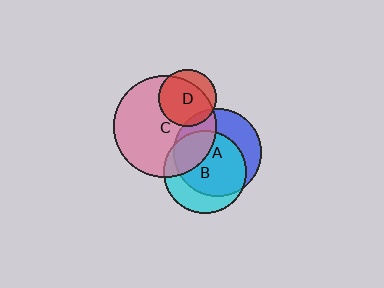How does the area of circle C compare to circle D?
Approximately 3.2 times.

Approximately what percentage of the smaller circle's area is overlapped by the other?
Approximately 10%.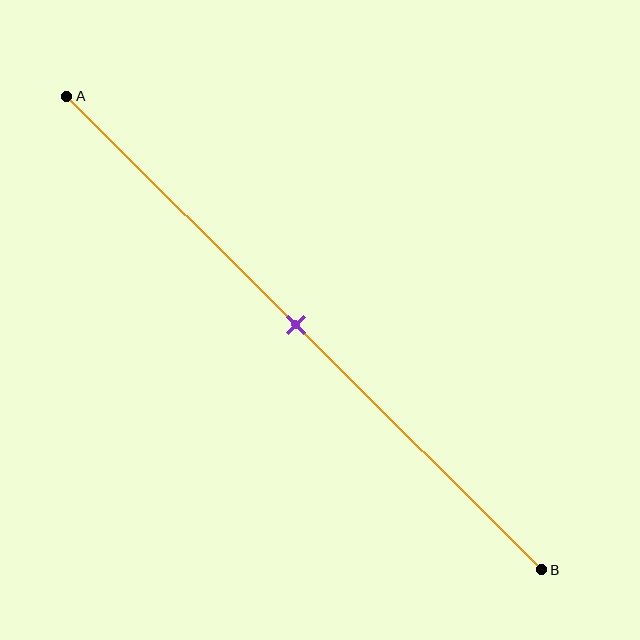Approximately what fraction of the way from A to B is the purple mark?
The purple mark is approximately 50% of the way from A to B.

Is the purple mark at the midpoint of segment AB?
Yes, the mark is approximately at the midpoint.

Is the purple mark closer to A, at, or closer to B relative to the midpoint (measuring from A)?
The purple mark is approximately at the midpoint of segment AB.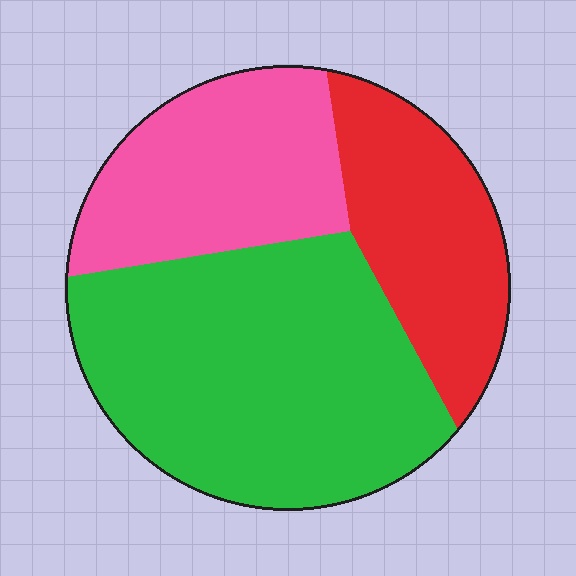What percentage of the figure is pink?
Pink takes up between a sixth and a third of the figure.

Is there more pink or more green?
Green.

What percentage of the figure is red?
Red takes up about one quarter (1/4) of the figure.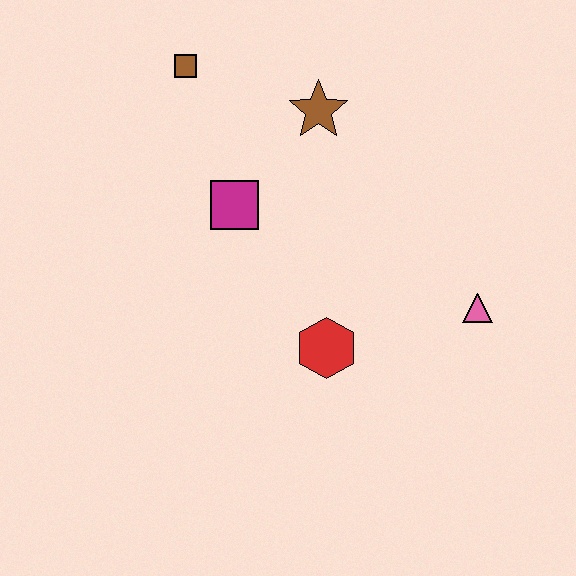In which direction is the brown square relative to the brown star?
The brown square is to the left of the brown star.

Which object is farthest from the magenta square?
The pink triangle is farthest from the magenta square.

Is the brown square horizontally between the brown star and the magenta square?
No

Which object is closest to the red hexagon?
The pink triangle is closest to the red hexagon.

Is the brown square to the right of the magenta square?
No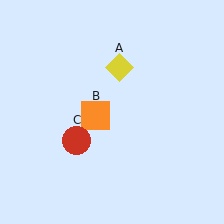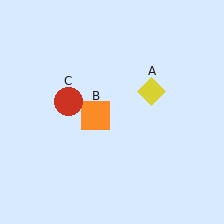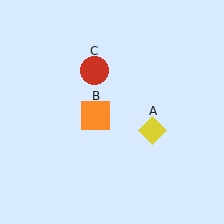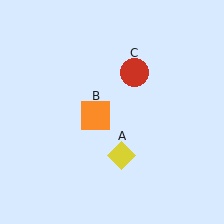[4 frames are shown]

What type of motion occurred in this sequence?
The yellow diamond (object A), red circle (object C) rotated clockwise around the center of the scene.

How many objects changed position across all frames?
2 objects changed position: yellow diamond (object A), red circle (object C).